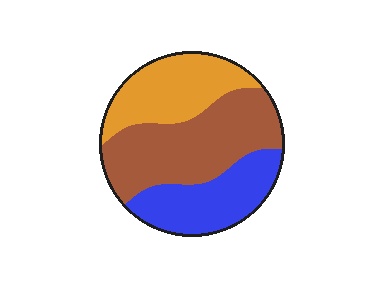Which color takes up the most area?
Brown, at roughly 45%.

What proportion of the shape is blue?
Blue covers around 30% of the shape.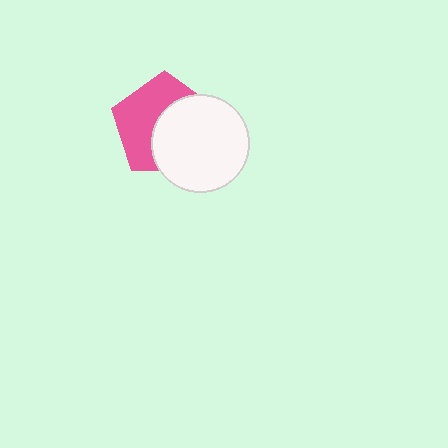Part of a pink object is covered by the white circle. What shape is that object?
It is a pentagon.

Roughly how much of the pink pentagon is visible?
About half of it is visible (roughly 50%).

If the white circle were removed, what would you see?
You would see the complete pink pentagon.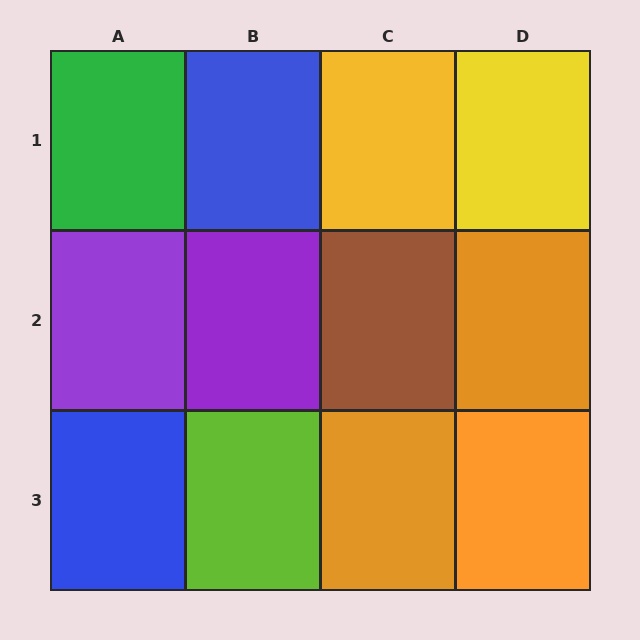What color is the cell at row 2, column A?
Purple.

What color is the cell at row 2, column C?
Brown.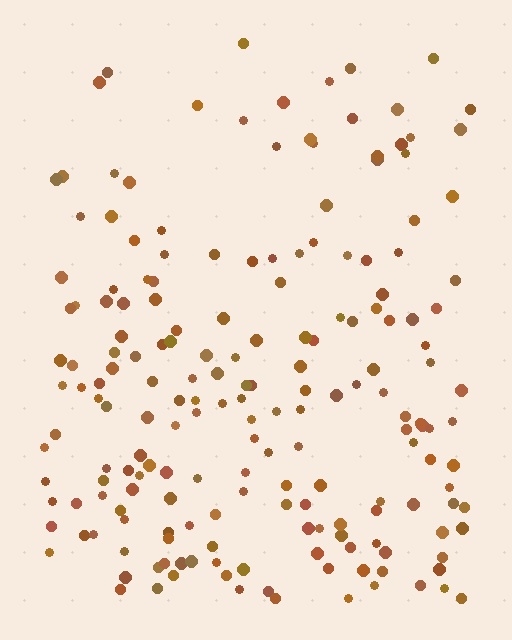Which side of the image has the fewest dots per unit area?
The top.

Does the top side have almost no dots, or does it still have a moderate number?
Still a moderate number, just noticeably fewer than the bottom.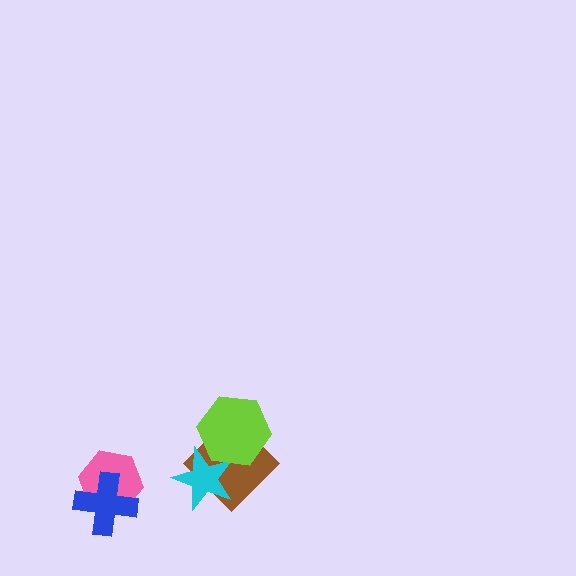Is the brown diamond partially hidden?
Yes, it is partially covered by another shape.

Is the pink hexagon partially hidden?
Yes, it is partially covered by another shape.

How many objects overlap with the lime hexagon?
2 objects overlap with the lime hexagon.